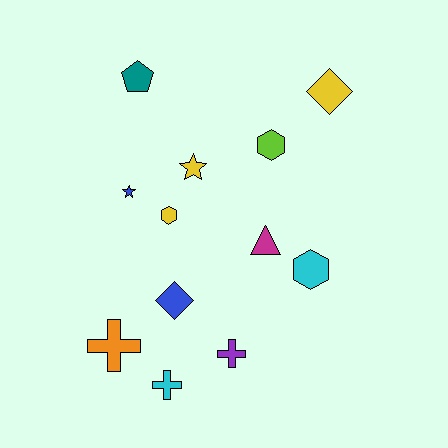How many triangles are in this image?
There is 1 triangle.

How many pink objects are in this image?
There are no pink objects.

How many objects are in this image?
There are 12 objects.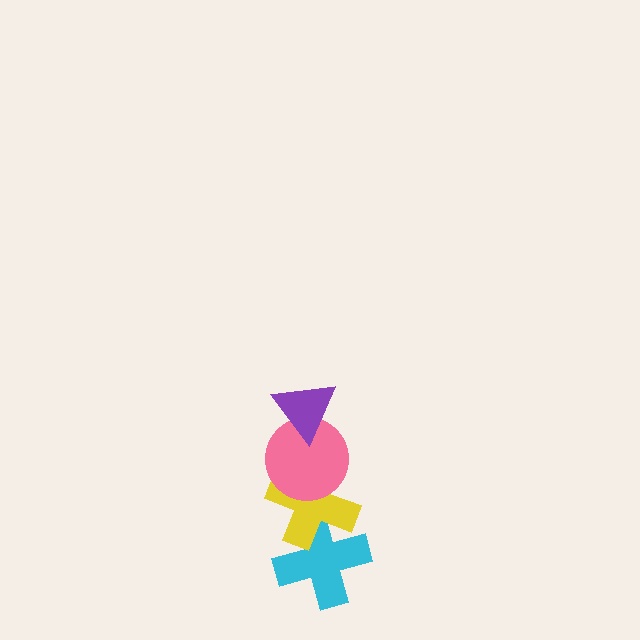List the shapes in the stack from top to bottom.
From top to bottom: the purple triangle, the pink circle, the yellow cross, the cyan cross.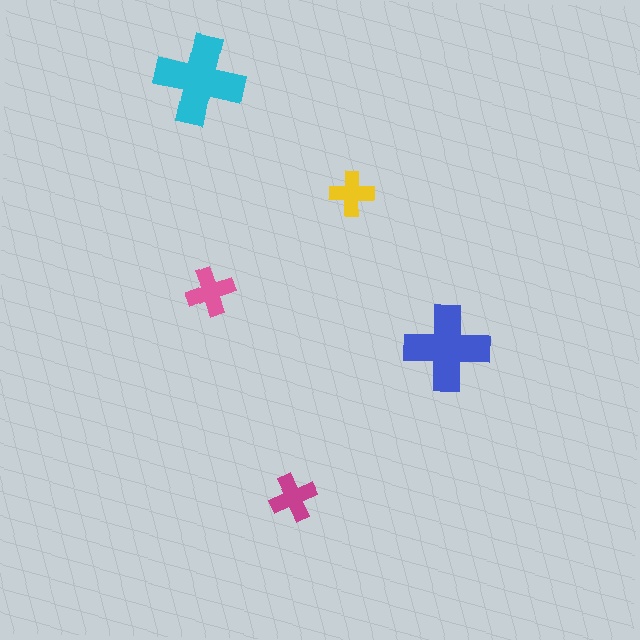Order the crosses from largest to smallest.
the cyan one, the blue one, the pink one, the magenta one, the yellow one.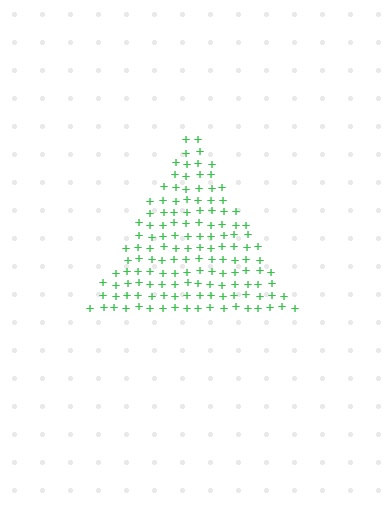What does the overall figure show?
The overall figure shows a triangle.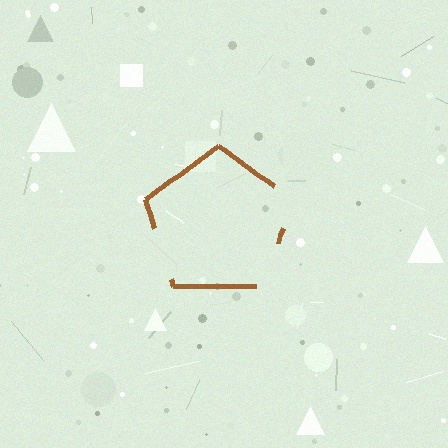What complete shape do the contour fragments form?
The contour fragments form a pentagon.